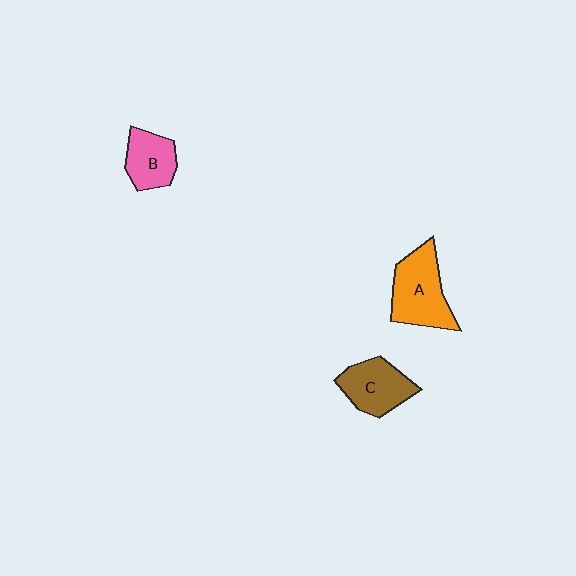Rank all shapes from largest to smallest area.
From largest to smallest: A (orange), C (brown), B (pink).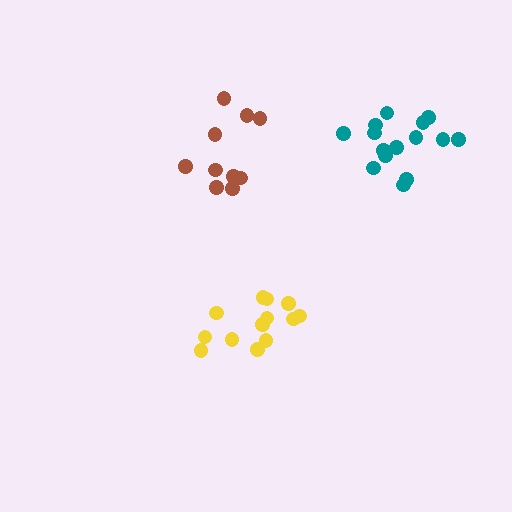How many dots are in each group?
Group 1: 10 dots, Group 2: 13 dots, Group 3: 15 dots (38 total).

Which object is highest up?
The teal cluster is topmost.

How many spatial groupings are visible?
There are 3 spatial groupings.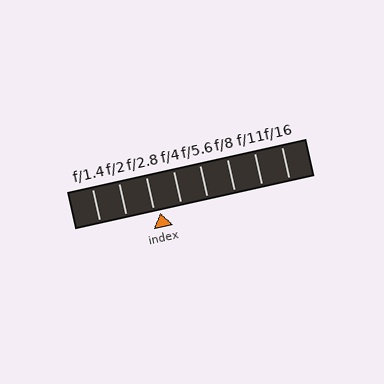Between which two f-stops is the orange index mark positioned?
The index mark is between f/2.8 and f/4.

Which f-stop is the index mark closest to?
The index mark is closest to f/2.8.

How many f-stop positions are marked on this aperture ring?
There are 8 f-stop positions marked.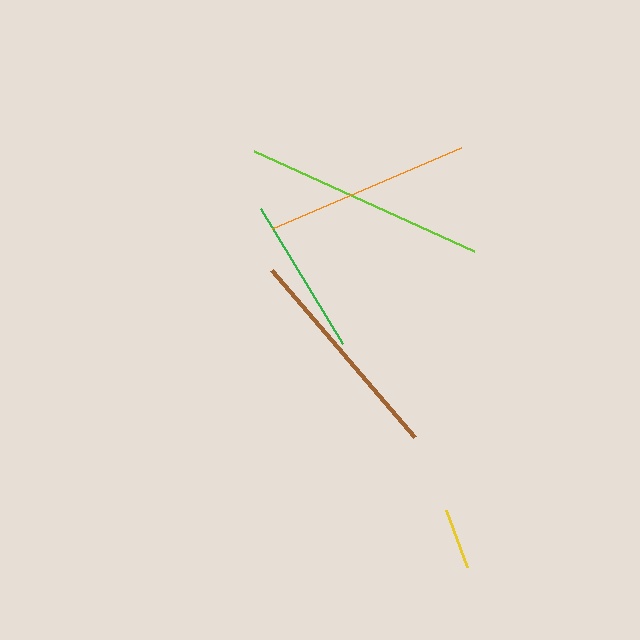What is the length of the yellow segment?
The yellow segment is approximately 61 pixels long.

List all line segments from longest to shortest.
From longest to shortest: lime, brown, orange, green, yellow.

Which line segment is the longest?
The lime line is the longest at approximately 242 pixels.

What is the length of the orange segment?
The orange segment is approximately 206 pixels long.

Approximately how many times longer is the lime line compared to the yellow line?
The lime line is approximately 4.0 times the length of the yellow line.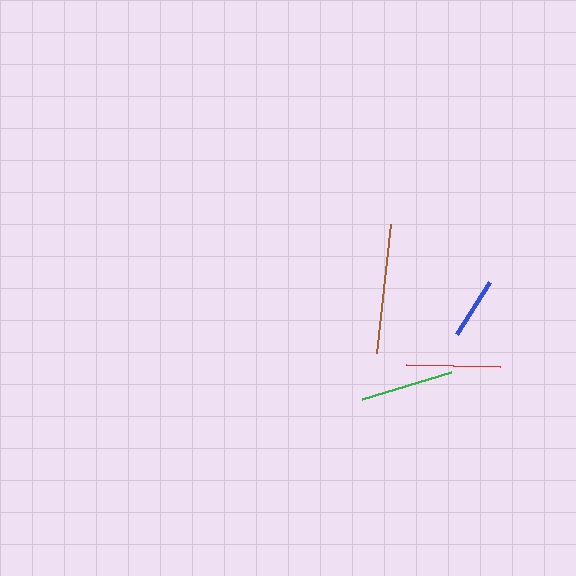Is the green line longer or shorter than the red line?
The red line is longer than the green line.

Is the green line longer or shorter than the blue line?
The green line is longer than the blue line.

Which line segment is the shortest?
The blue line is the shortest at approximately 61 pixels.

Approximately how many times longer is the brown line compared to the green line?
The brown line is approximately 1.4 times the length of the green line.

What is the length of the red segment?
The red segment is approximately 94 pixels long.